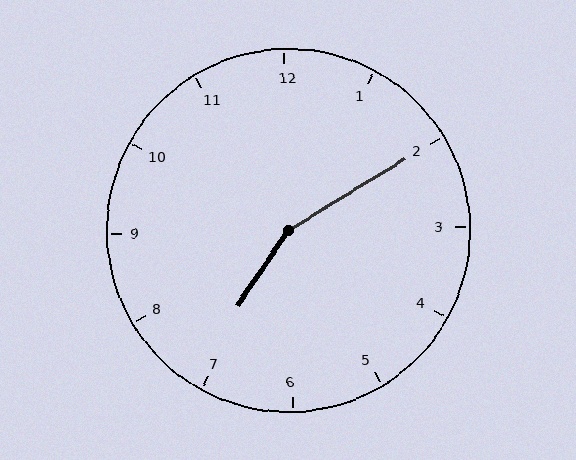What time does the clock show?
7:10.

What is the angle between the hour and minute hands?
Approximately 155 degrees.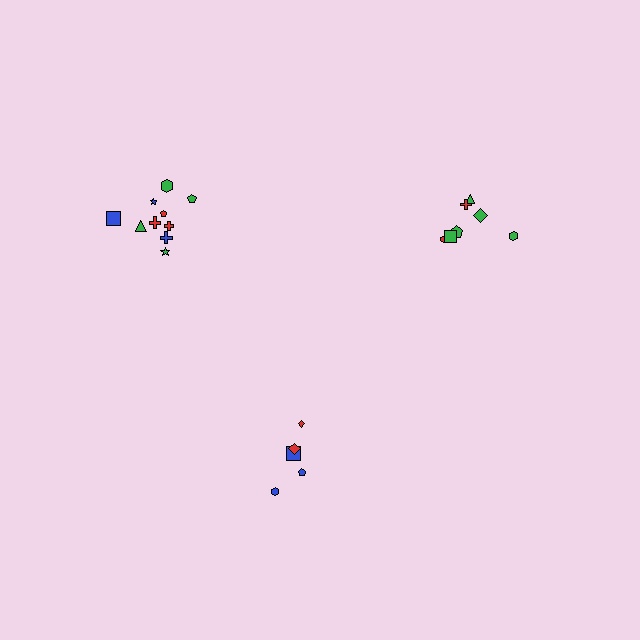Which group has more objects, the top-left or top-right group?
The top-left group.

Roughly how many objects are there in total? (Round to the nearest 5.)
Roughly 20 objects in total.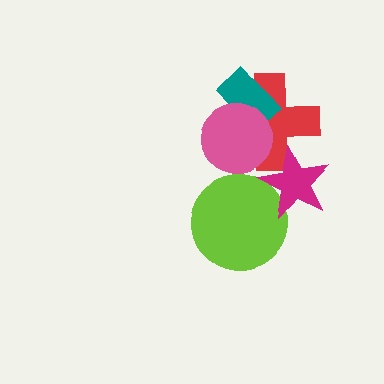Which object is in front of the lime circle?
The magenta star is in front of the lime circle.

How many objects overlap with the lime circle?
1 object overlaps with the lime circle.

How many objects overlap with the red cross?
3 objects overlap with the red cross.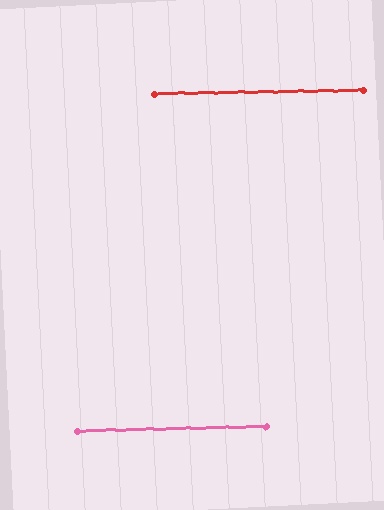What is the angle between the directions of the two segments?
Approximately 0 degrees.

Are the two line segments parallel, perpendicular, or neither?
Parallel — their directions differ by only 0.3°.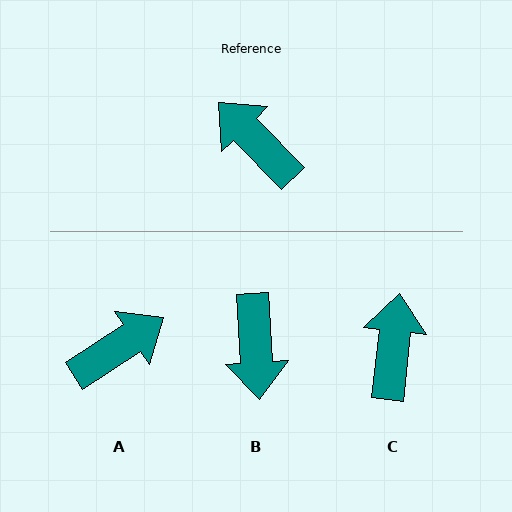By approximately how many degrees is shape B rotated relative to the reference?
Approximately 139 degrees counter-clockwise.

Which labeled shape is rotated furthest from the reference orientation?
B, about 139 degrees away.